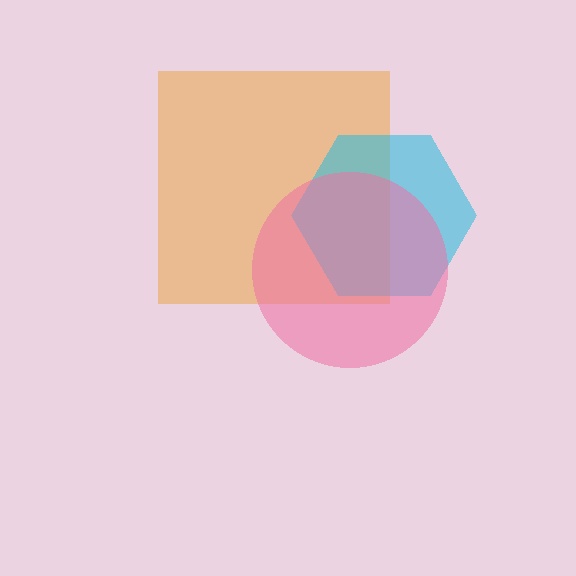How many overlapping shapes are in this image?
There are 3 overlapping shapes in the image.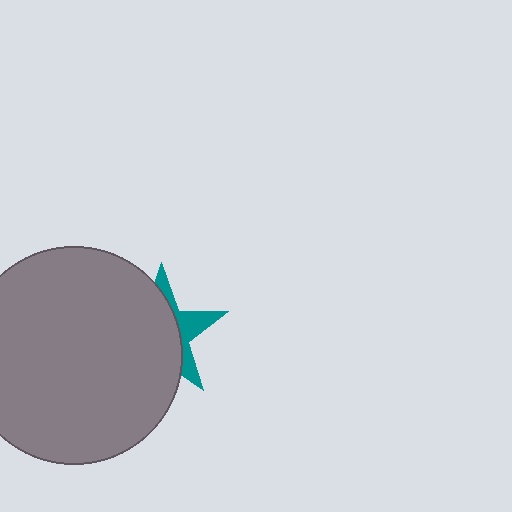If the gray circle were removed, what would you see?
You would see the complete teal star.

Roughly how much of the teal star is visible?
A small part of it is visible (roughly 31%).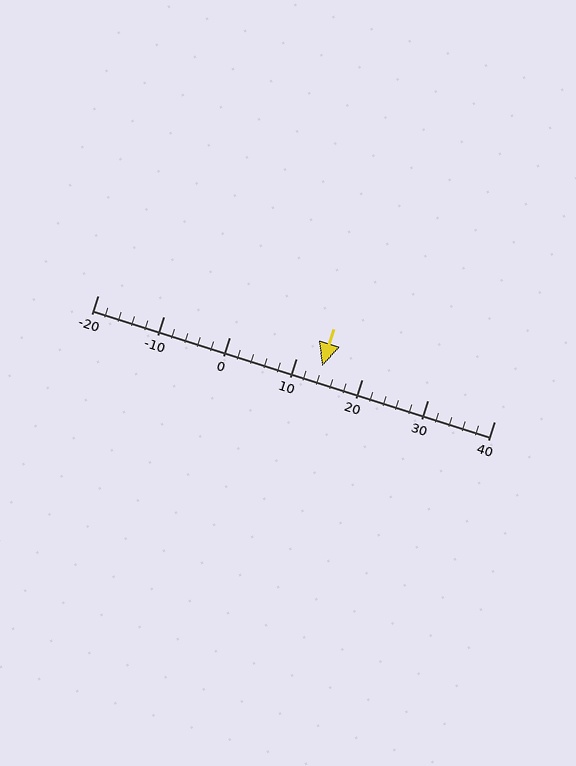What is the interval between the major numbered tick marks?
The major tick marks are spaced 10 units apart.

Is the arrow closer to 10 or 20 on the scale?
The arrow is closer to 10.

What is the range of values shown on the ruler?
The ruler shows values from -20 to 40.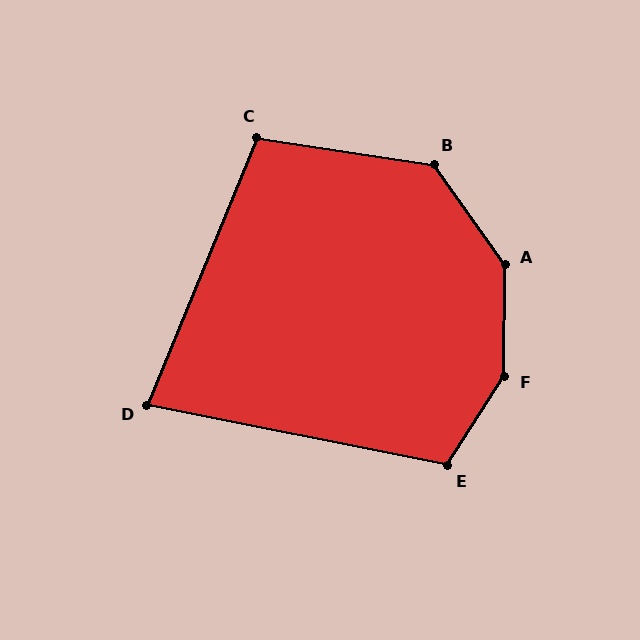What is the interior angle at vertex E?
Approximately 112 degrees (obtuse).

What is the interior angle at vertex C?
Approximately 104 degrees (obtuse).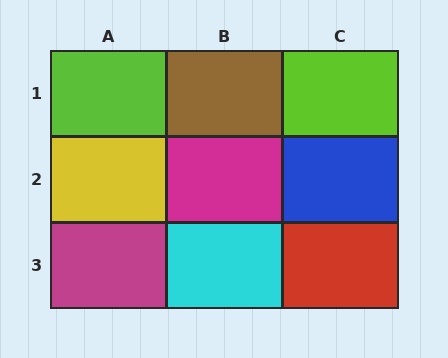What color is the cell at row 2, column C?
Blue.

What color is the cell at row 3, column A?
Magenta.